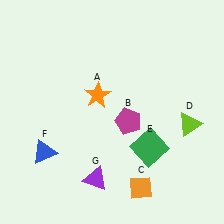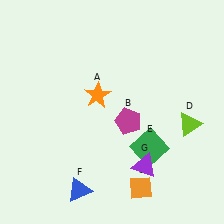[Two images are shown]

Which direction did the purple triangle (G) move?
The purple triangle (G) moved right.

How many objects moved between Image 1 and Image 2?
2 objects moved between the two images.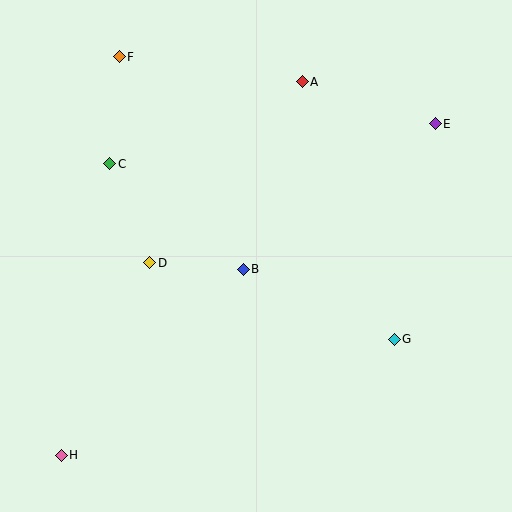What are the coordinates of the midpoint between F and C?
The midpoint between F and C is at (115, 110).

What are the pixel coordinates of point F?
Point F is at (119, 57).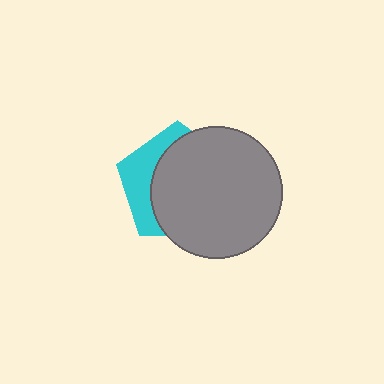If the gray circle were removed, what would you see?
You would see the complete cyan pentagon.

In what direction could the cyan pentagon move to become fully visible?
The cyan pentagon could move left. That would shift it out from behind the gray circle entirely.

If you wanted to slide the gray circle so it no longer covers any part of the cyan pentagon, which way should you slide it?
Slide it right — that is the most direct way to separate the two shapes.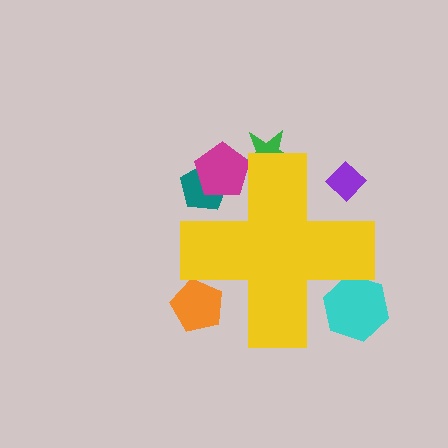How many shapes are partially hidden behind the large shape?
6 shapes are partially hidden.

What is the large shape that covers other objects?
A yellow cross.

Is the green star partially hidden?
Yes, the green star is partially hidden behind the yellow cross.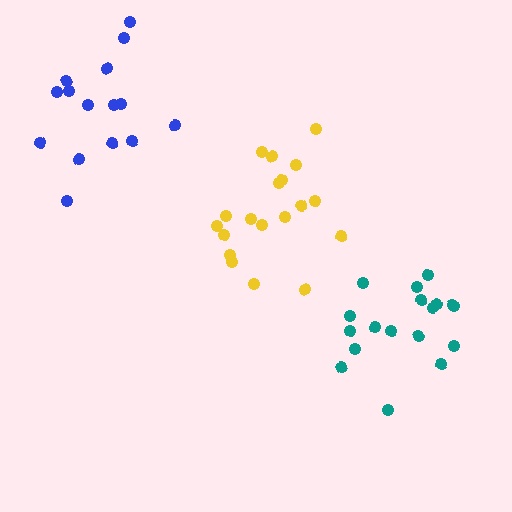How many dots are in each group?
Group 1: 19 dots, Group 2: 15 dots, Group 3: 18 dots (52 total).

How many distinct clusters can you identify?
There are 3 distinct clusters.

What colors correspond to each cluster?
The clusters are colored: yellow, blue, teal.